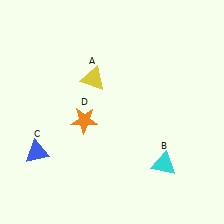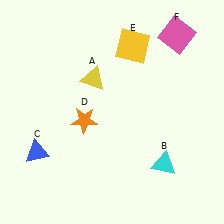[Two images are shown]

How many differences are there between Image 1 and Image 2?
There are 2 differences between the two images.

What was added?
A yellow square (E), a pink square (F) were added in Image 2.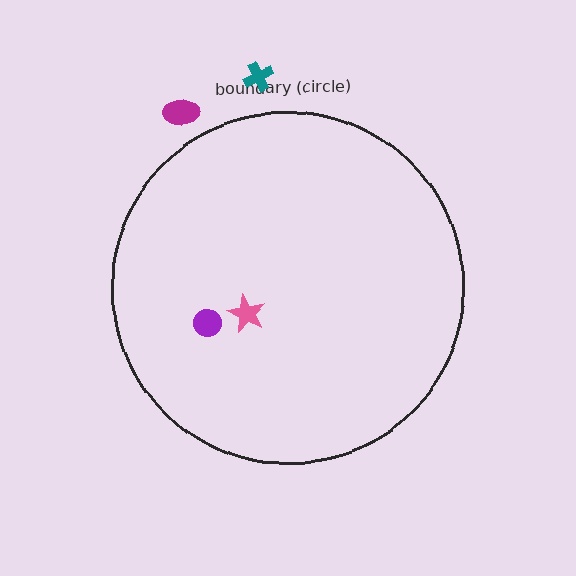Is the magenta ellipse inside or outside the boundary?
Outside.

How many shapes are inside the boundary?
2 inside, 2 outside.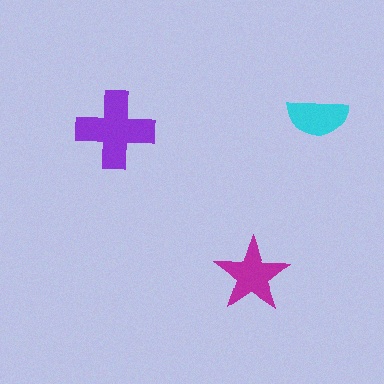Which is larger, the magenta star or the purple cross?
The purple cross.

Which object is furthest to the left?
The purple cross is leftmost.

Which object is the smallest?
The cyan semicircle.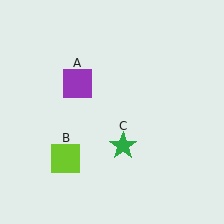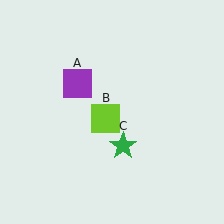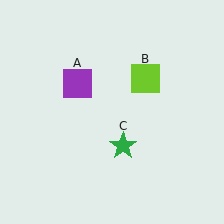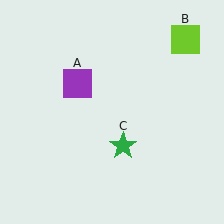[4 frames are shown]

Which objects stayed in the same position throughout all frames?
Purple square (object A) and green star (object C) remained stationary.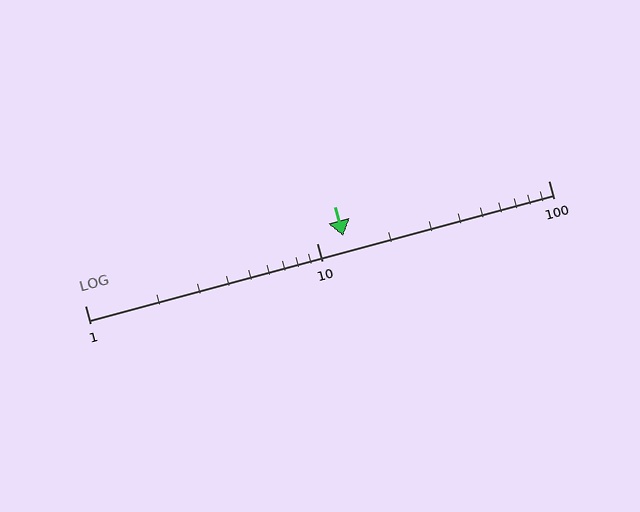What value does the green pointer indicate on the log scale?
The pointer indicates approximately 13.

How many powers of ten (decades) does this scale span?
The scale spans 2 decades, from 1 to 100.